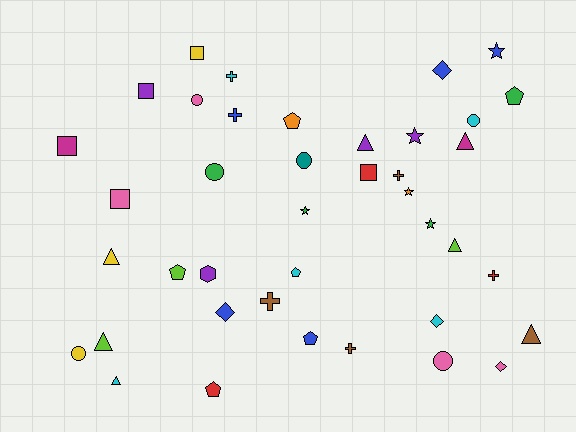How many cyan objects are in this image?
There are 5 cyan objects.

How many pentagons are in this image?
There are 6 pentagons.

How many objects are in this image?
There are 40 objects.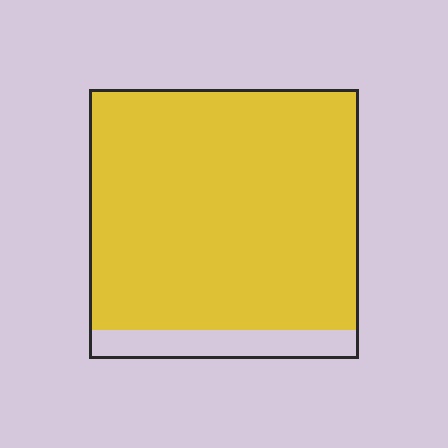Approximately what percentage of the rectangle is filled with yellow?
Approximately 90%.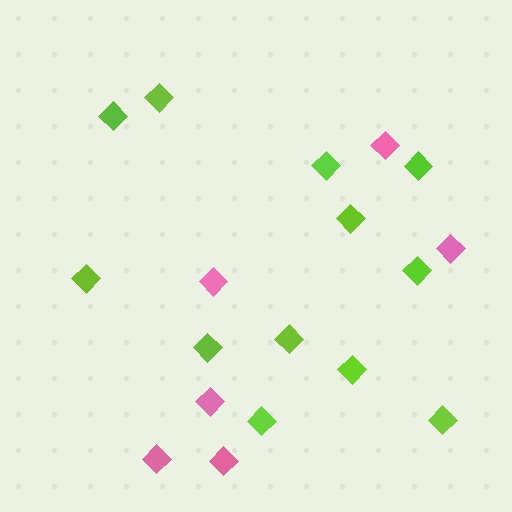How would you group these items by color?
There are 2 groups: one group of lime diamonds (12) and one group of pink diamonds (6).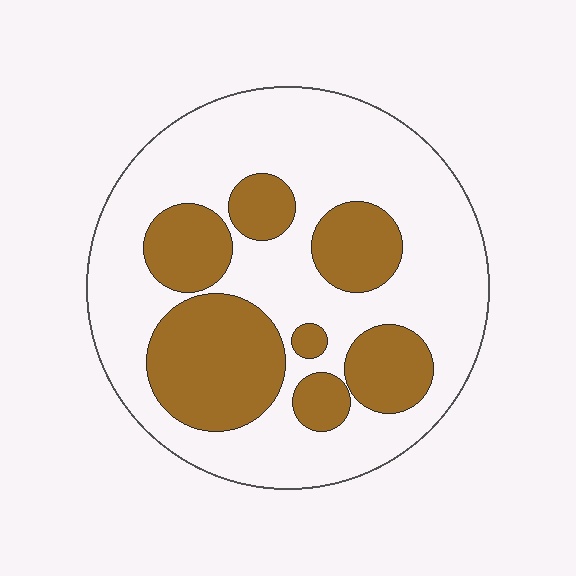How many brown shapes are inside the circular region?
7.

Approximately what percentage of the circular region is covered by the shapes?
Approximately 35%.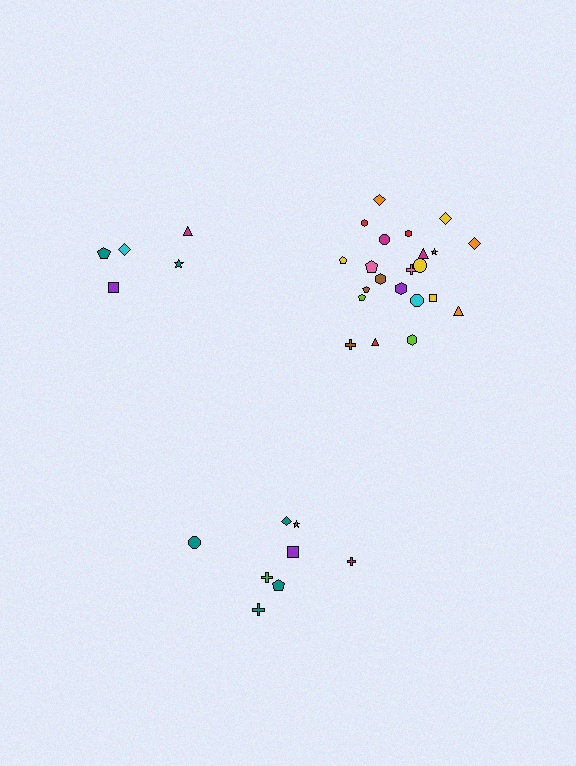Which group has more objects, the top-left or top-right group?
The top-right group.